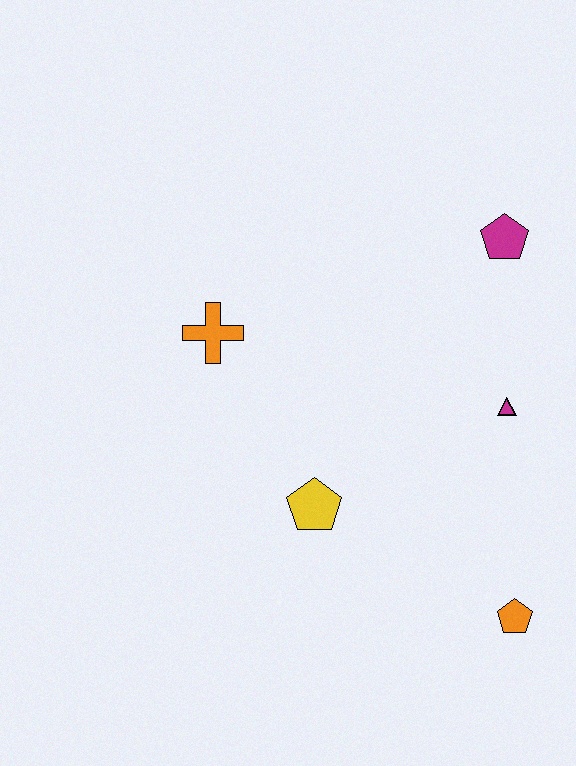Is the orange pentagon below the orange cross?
Yes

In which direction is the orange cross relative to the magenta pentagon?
The orange cross is to the left of the magenta pentagon.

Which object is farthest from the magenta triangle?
The orange cross is farthest from the magenta triangle.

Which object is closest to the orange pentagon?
The magenta triangle is closest to the orange pentagon.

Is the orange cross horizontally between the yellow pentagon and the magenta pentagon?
No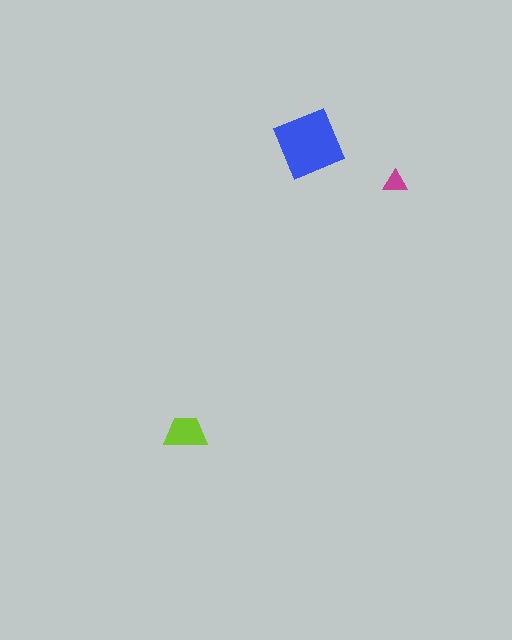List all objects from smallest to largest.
The magenta triangle, the lime trapezoid, the blue diamond.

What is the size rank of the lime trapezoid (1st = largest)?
2nd.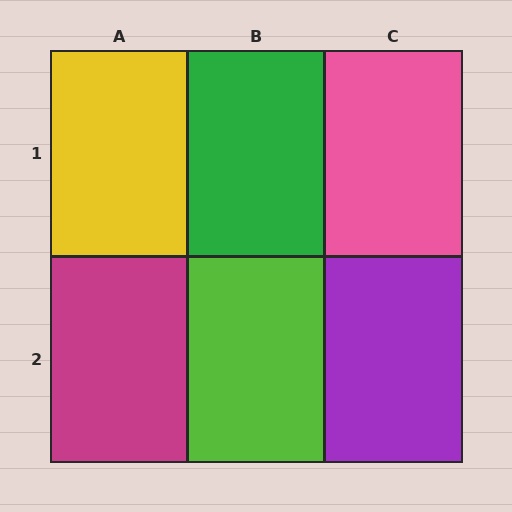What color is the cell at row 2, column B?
Lime.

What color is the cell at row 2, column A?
Magenta.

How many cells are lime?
1 cell is lime.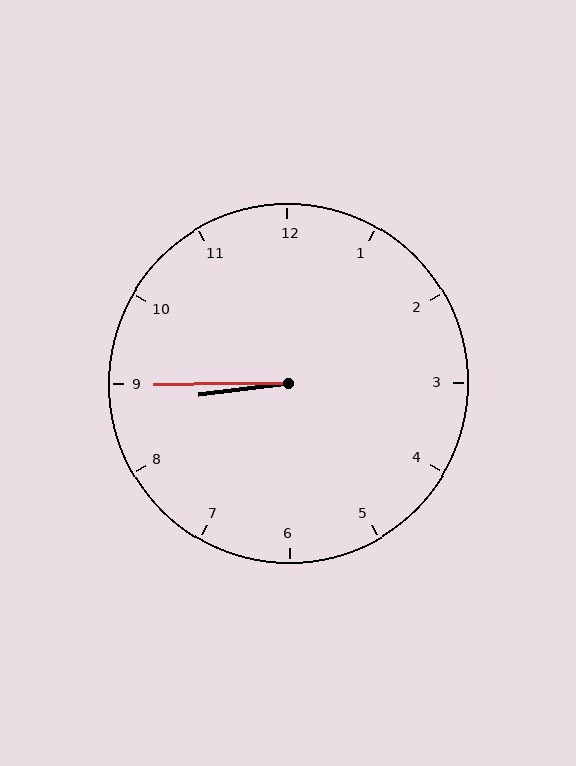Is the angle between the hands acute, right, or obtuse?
It is acute.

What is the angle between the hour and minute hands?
Approximately 8 degrees.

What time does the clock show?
8:45.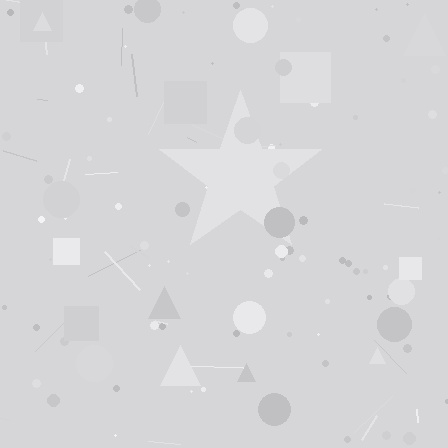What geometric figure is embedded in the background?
A star is embedded in the background.